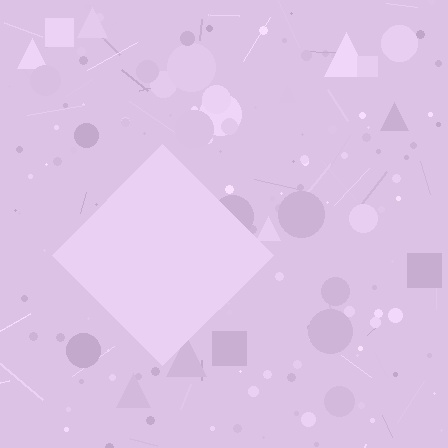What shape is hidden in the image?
A diamond is hidden in the image.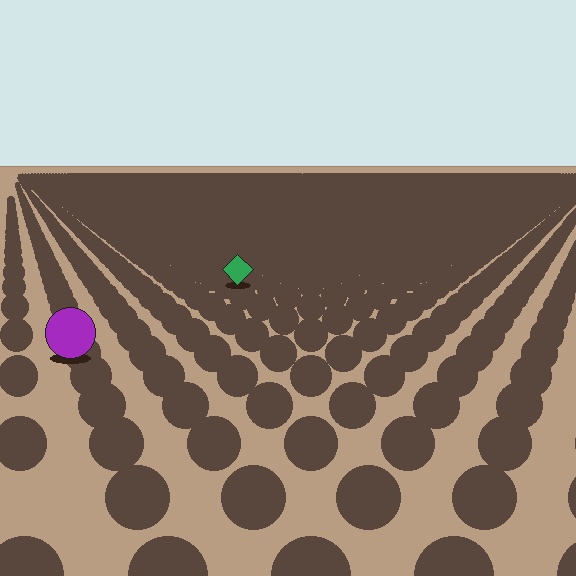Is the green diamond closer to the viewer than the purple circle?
No. The purple circle is closer — you can tell from the texture gradient: the ground texture is coarser near it.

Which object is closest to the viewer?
The purple circle is closest. The texture marks near it are larger and more spread out.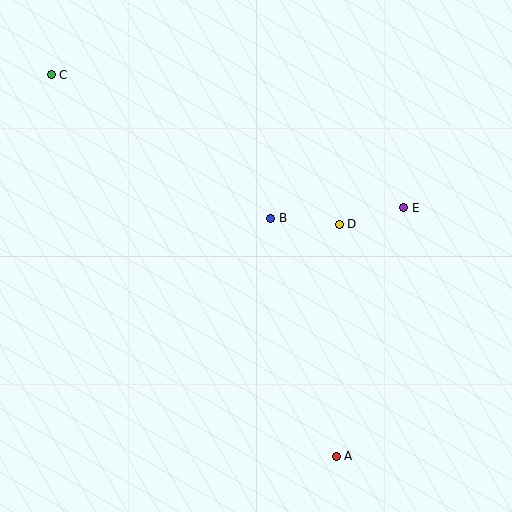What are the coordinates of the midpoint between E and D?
The midpoint between E and D is at (372, 216).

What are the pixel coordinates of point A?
Point A is at (336, 456).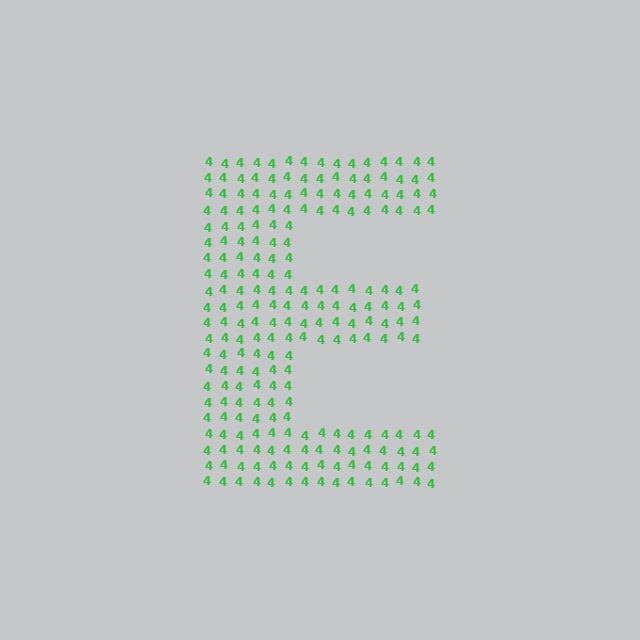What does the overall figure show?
The overall figure shows the letter E.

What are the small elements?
The small elements are digit 4's.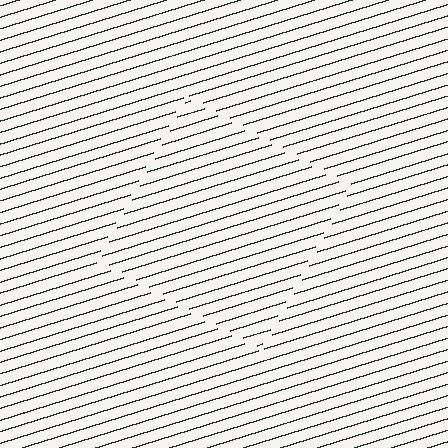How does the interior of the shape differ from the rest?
The interior of the shape contains the same grating, shifted by half a period — the contour is defined by the phase discontinuity where line-ends from the inner and outer gratings abut.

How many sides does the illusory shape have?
4 sides — the line-ends trace a square.